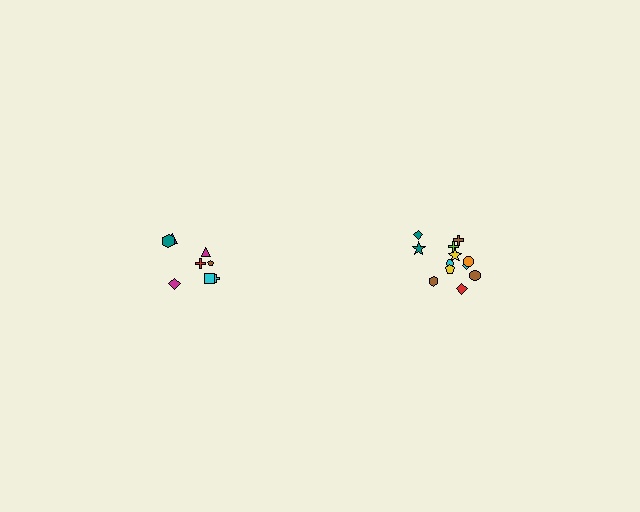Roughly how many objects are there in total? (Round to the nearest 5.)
Roughly 20 objects in total.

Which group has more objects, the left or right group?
The right group.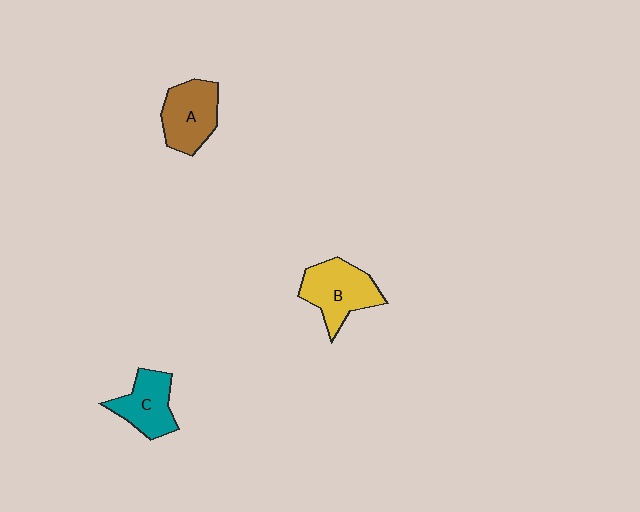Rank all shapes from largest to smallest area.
From largest to smallest: B (yellow), A (brown), C (teal).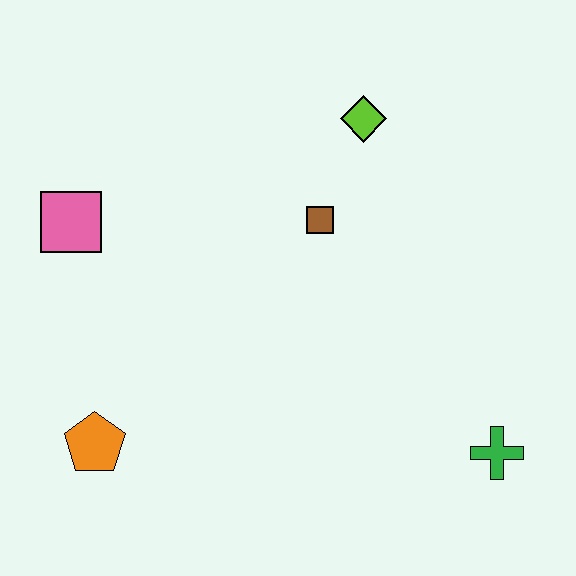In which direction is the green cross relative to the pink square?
The green cross is to the right of the pink square.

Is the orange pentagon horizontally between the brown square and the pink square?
Yes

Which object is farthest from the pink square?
The green cross is farthest from the pink square.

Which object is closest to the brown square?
The lime diamond is closest to the brown square.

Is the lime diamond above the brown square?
Yes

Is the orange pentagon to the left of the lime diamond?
Yes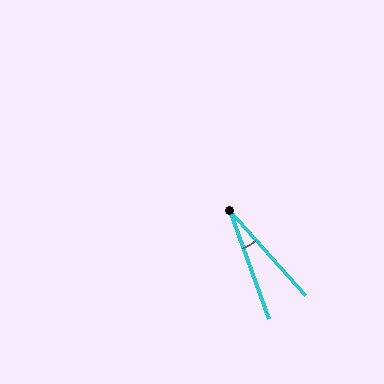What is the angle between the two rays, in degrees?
Approximately 22 degrees.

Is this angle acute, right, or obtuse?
It is acute.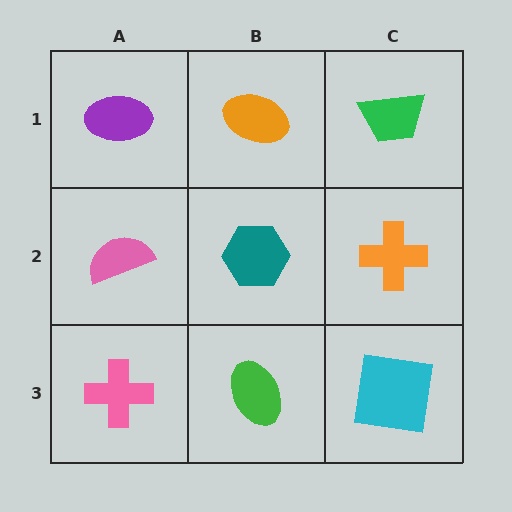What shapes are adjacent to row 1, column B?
A teal hexagon (row 2, column B), a purple ellipse (row 1, column A), a green trapezoid (row 1, column C).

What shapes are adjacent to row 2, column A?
A purple ellipse (row 1, column A), a pink cross (row 3, column A), a teal hexagon (row 2, column B).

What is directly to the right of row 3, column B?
A cyan square.